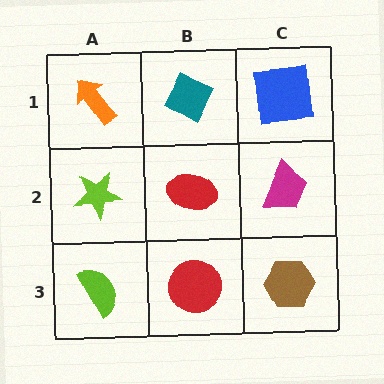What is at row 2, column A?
A lime star.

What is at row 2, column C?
A magenta trapezoid.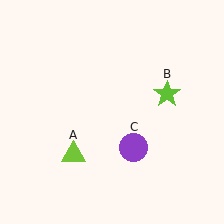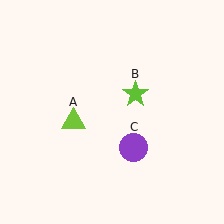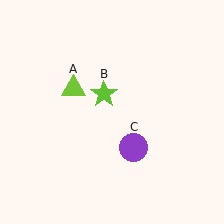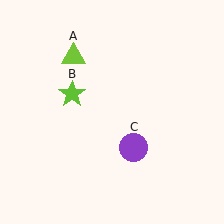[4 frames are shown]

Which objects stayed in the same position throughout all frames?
Purple circle (object C) remained stationary.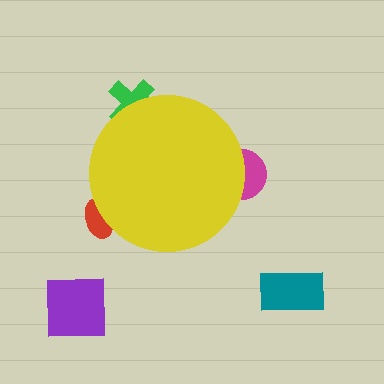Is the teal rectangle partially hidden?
No, the teal rectangle is fully visible.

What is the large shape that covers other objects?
A yellow circle.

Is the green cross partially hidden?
Yes, the green cross is partially hidden behind the yellow circle.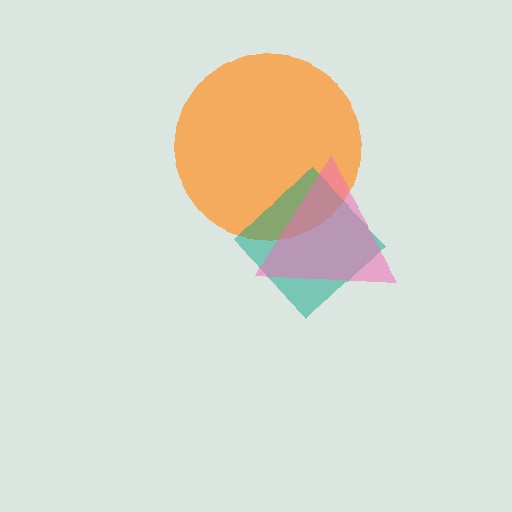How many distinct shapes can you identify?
There are 3 distinct shapes: an orange circle, a teal diamond, a pink triangle.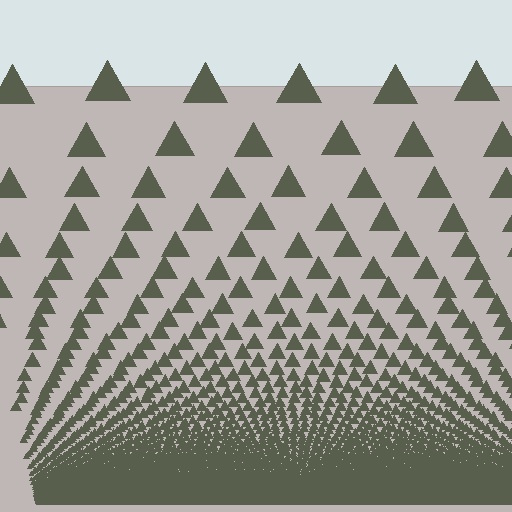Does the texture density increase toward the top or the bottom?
Density increases toward the bottom.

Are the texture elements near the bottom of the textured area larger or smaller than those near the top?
Smaller. The gradient is inverted — elements near the bottom are smaller and denser.